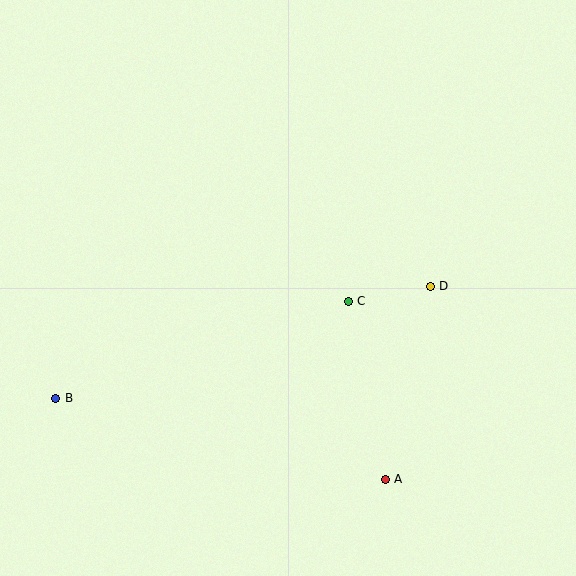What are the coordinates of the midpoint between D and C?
The midpoint between D and C is at (389, 294).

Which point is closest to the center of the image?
Point C at (348, 301) is closest to the center.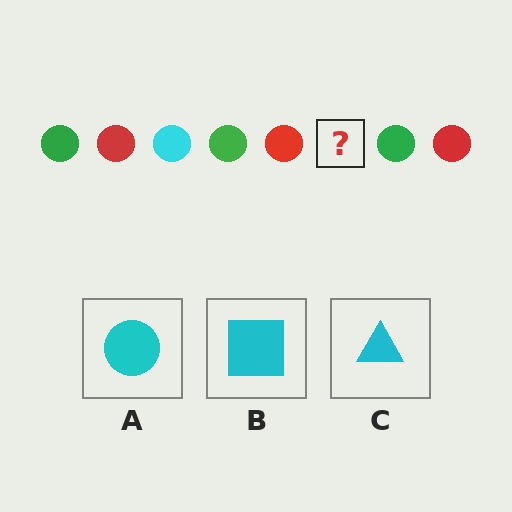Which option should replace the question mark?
Option A.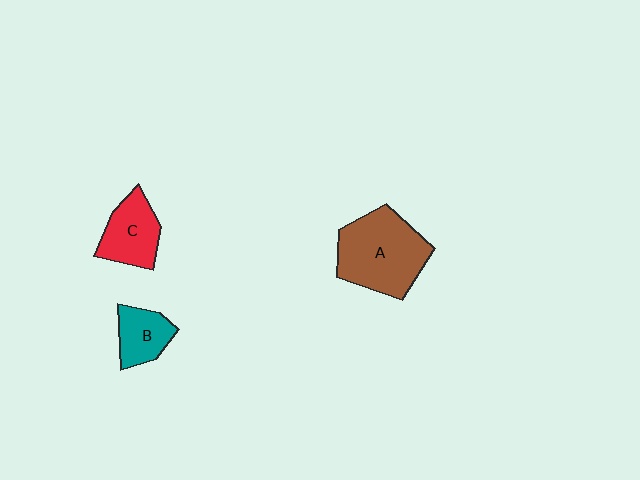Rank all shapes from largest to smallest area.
From largest to smallest: A (brown), C (red), B (teal).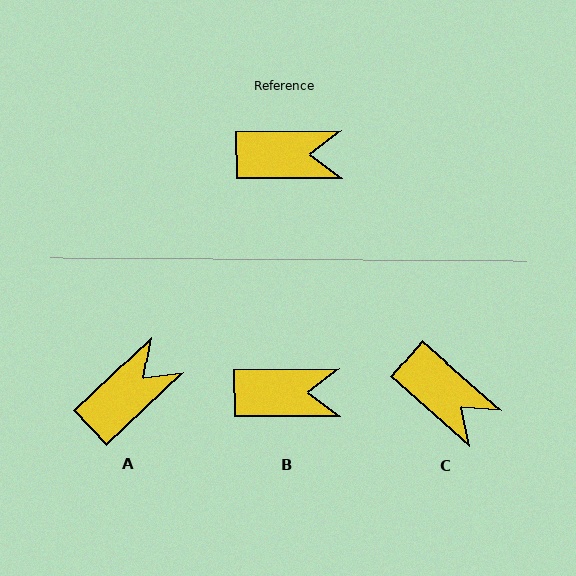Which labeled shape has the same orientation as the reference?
B.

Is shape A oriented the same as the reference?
No, it is off by about 43 degrees.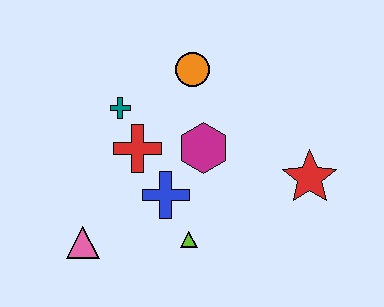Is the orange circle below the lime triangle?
No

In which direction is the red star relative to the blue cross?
The red star is to the right of the blue cross.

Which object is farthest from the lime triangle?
The orange circle is farthest from the lime triangle.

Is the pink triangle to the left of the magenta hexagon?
Yes